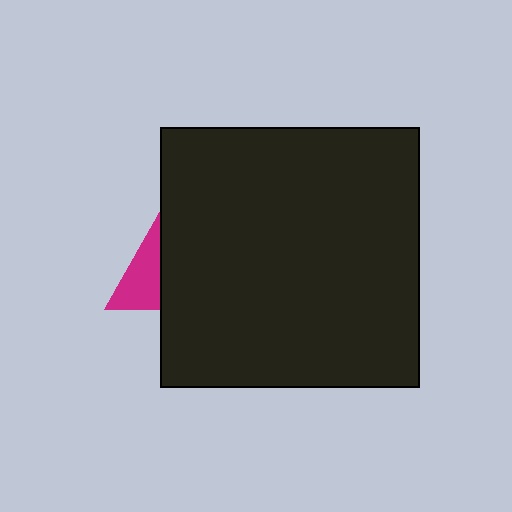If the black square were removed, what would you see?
You would see the complete magenta triangle.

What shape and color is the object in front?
The object in front is a black square.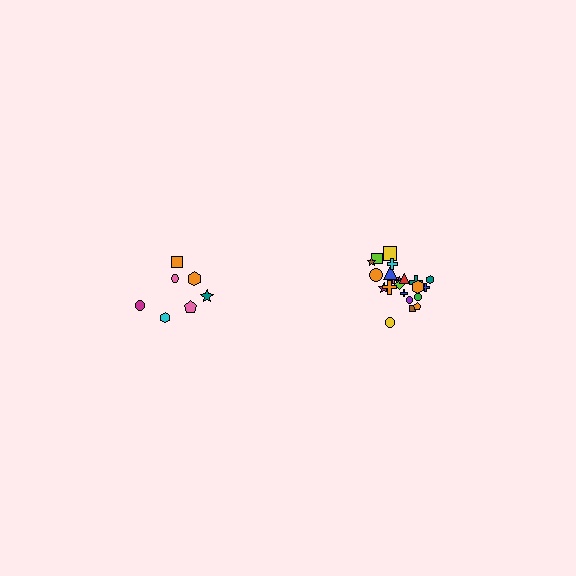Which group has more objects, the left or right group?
The right group.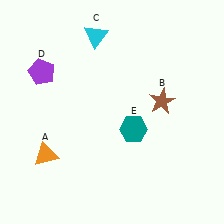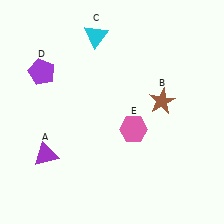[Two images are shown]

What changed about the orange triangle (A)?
In Image 1, A is orange. In Image 2, it changed to purple.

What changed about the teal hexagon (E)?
In Image 1, E is teal. In Image 2, it changed to pink.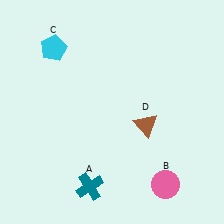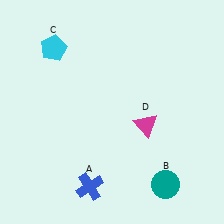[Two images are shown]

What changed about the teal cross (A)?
In Image 1, A is teal. In Image 2, it changed to blue.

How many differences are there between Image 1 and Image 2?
There are 3 differences between the two images.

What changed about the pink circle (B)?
In Image 1, B is pink. In Image 2, it changed to teal.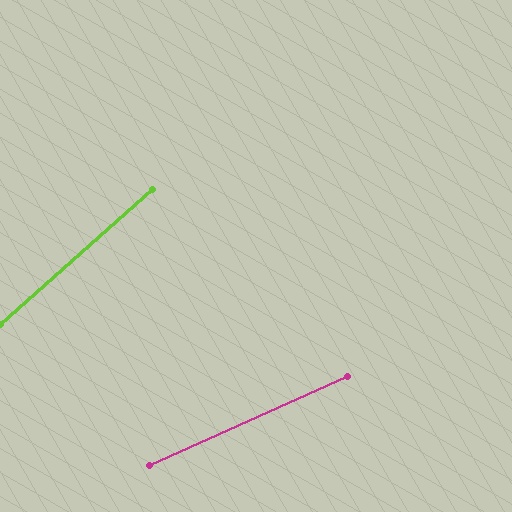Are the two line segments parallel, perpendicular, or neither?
Neither parallel nor perpendicular — they differ by about 17°.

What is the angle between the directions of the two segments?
Approximately 17 degrees.